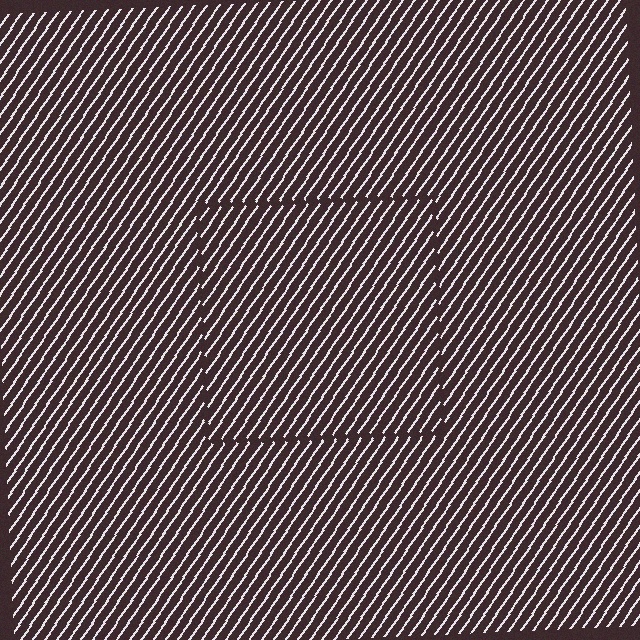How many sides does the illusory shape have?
4 sides — the line-ends trace a square.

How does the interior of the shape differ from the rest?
The interior of the shape contains the same grating, shifted by half a period — the contour is defined by the phase discontinuity where line-ends from the inner and outer gratings abut.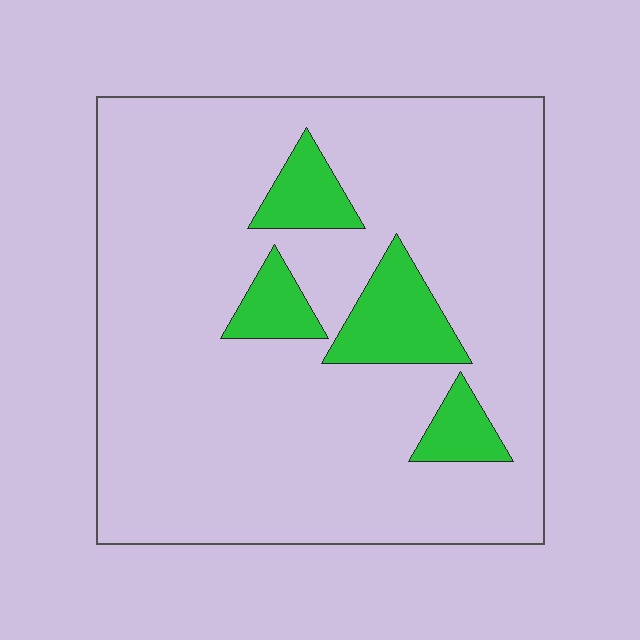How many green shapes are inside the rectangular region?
4.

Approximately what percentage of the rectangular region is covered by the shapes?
Approximately 15%.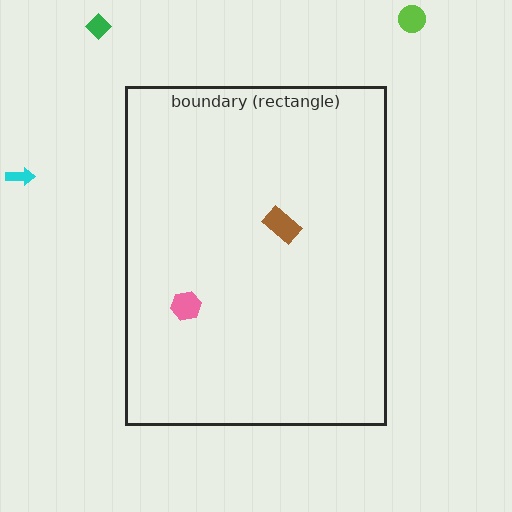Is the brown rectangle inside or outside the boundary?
Inside.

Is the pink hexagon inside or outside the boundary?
Inside.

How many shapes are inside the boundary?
2 inside, 3 outside.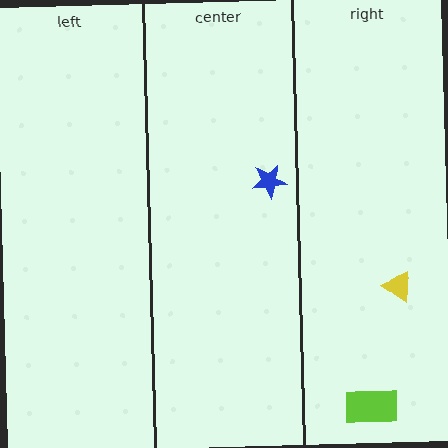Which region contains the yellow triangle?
The right region.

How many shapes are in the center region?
1.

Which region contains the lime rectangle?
The right region.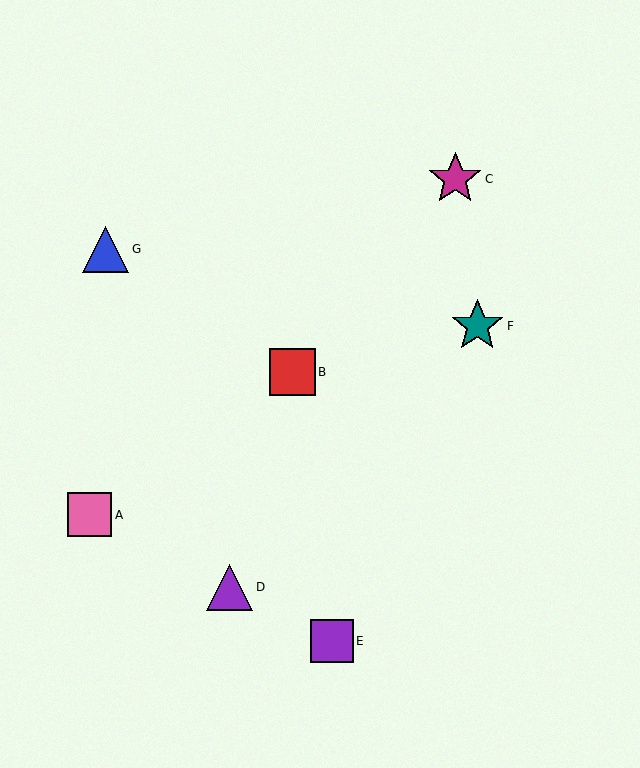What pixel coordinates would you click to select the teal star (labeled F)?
Click at (477, 326) to select the teal star F.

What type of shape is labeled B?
Shape B is a red square.